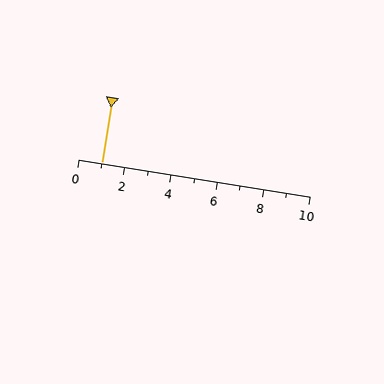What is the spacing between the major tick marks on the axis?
The major ticks are spaced 2 apart.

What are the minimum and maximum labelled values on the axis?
The axis runs from 0 to 10.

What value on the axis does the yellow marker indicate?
The marker indicates approximately 1.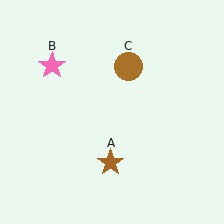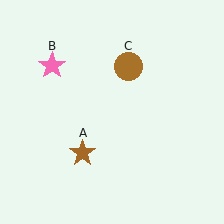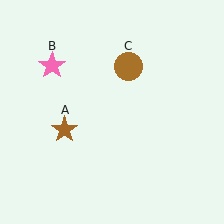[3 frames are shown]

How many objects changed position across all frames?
1 object changed position: brown star (object A).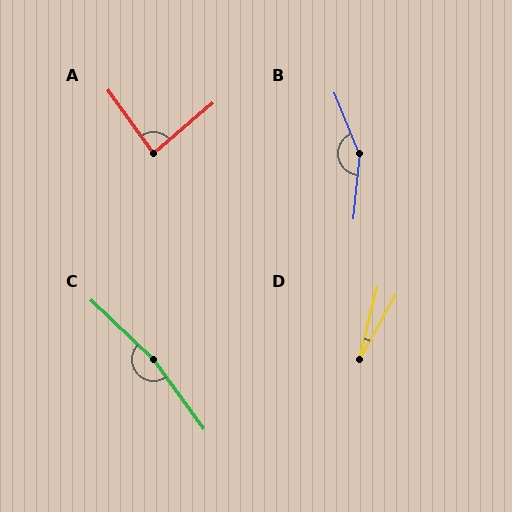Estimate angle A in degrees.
Approximately 85 degrees.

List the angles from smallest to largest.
D (15°), A (85°), B (153°), C (170°).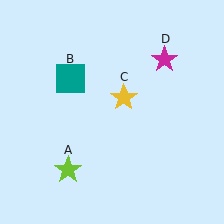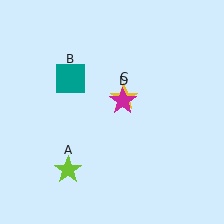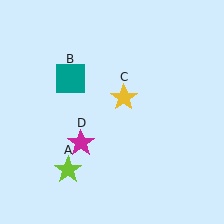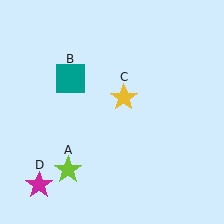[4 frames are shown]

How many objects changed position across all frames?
1 object changed position: magenta star (object D).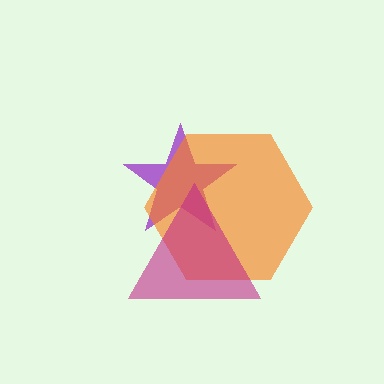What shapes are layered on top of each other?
The layered shapes are: a purple star, an orange hexagon, a magenta triangle.